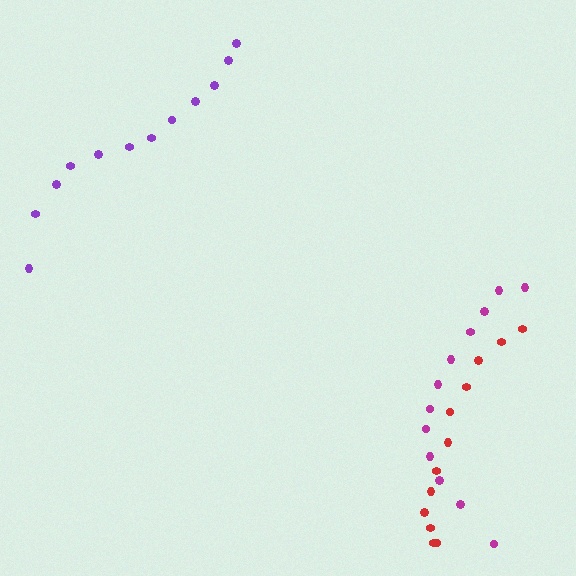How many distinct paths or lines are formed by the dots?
There are 3 distinct paths.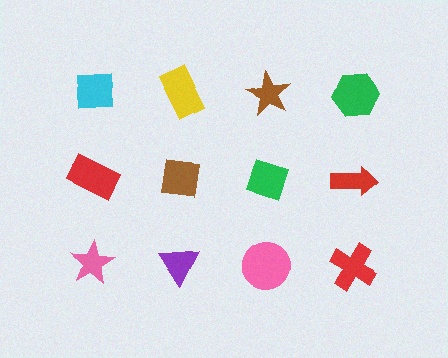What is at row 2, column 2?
A brown square.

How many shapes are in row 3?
4 shapes.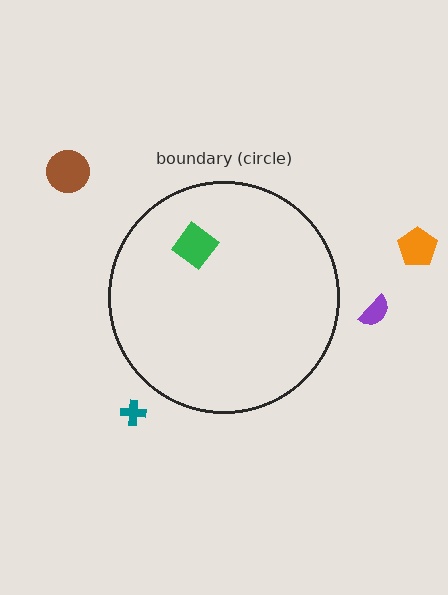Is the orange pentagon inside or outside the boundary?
Outside.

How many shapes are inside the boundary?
1 inside, 4 outside.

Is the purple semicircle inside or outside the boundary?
Outside.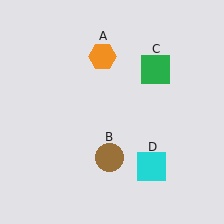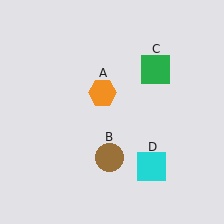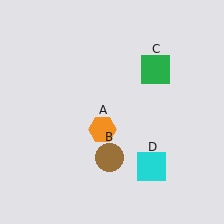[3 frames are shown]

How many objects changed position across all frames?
1 object changed position: orange hexagon (object A).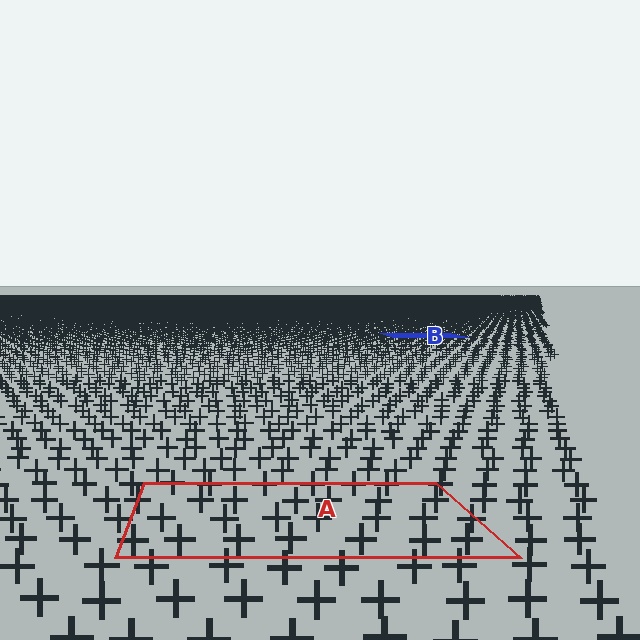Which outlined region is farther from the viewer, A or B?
Region B is farther from the viewer — the texture elements inside it appear smaller and more densely packed.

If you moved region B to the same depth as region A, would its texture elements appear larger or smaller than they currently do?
They would appear larger. At a closer depth, the same texture elements are projected at a bigger on-screen size.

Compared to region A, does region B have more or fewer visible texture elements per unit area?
Region B has more texture elements per unit area — they are packed more densely because it is farther away.